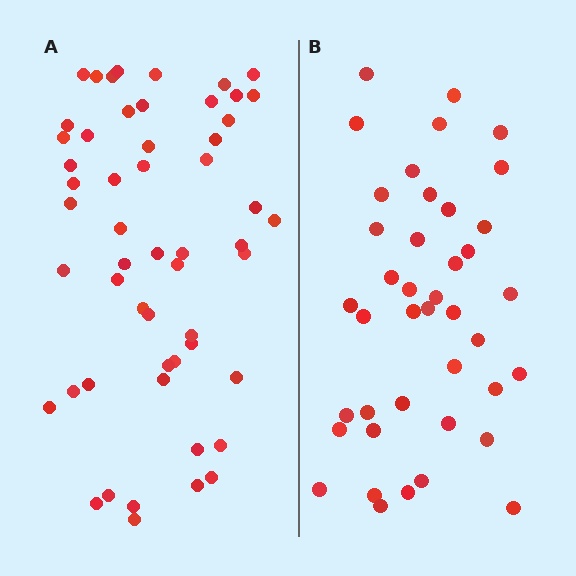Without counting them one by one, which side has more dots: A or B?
Region A (the left region) has more dots.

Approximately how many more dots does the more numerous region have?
Region A has approximately 15 more dots than region B.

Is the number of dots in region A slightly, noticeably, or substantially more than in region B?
Region A has noticeably more, but not dramatically so. The ratio is roughly 1.3 to 1.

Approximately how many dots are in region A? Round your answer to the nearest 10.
About 50 dots. (The exact count is 54, which rounds to 50.)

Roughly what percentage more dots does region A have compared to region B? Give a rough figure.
About 30% more.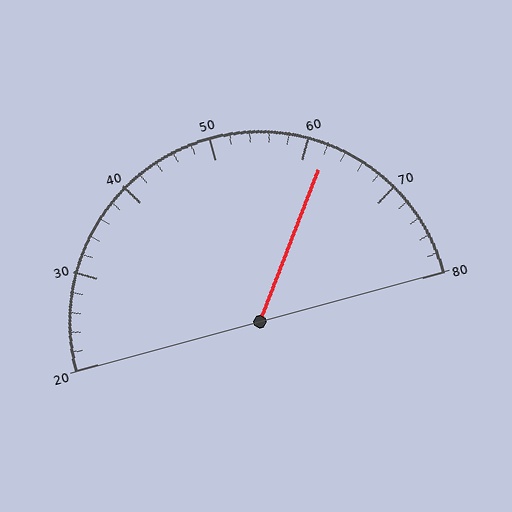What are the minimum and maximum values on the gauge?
The gauge ranges from 20 to 80.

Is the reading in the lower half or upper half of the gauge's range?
The reading is in the upper half of the range (20 to 80).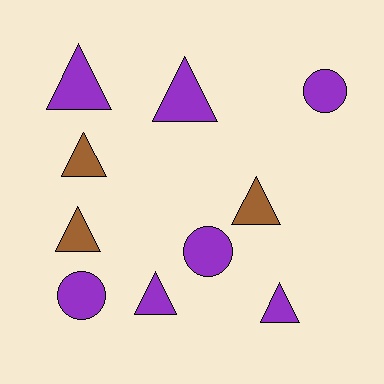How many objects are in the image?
There are 10 objects.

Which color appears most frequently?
Purple, with 7 objects.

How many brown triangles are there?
There are 3 brown triangles.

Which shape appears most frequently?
Triangle, with 7 objects.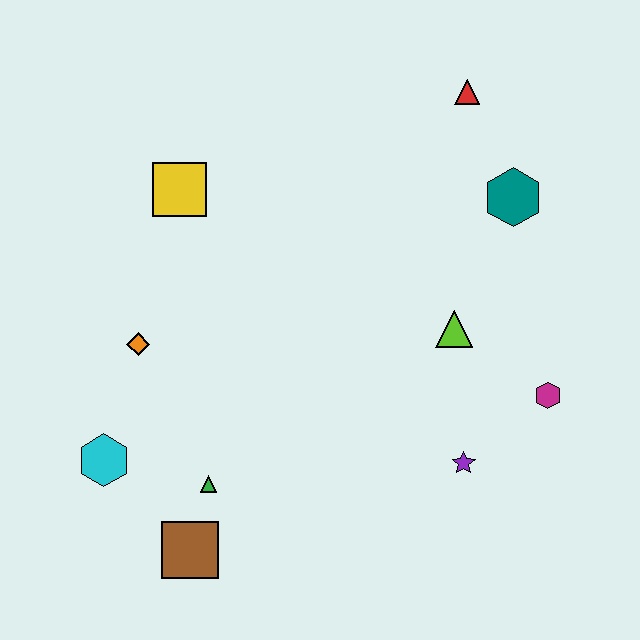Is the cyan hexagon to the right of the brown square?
No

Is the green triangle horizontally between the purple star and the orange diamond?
Yes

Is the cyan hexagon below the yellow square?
Yes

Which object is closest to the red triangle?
The teal hexagon is closest to the red triangle.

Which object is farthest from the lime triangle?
The cyan hexagon is farthest from the lime triangle.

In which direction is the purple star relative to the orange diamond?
The purple star is to the right of the orange diamond.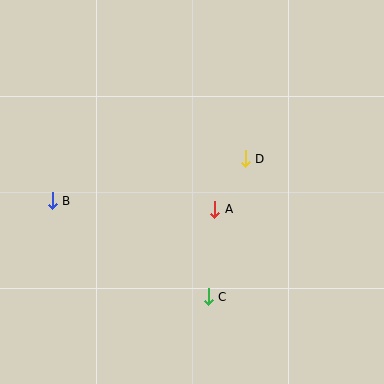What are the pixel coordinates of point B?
Point B is at (52, 201).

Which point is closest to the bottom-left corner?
Point B is closest to the bottom-left corner.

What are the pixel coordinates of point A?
Point A is at (215, 209).